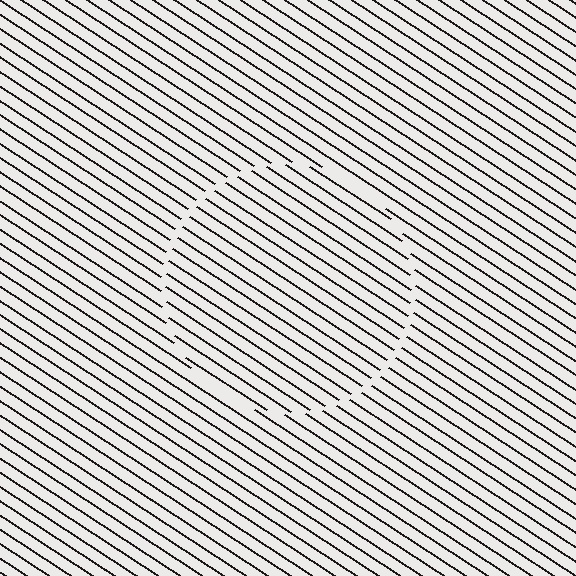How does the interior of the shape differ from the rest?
The interior of the shape contains the same grating, shifted by half a period — the contour is defined by the phase discontinuity where line-ends from the inner and outer gratings abut.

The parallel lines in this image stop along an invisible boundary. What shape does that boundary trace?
An illusory circle. The interior of the shape contains the same grating, shifted by half a period — the contour is defined by the phase discontinuity where line-ends from the inner and outer gratings abut.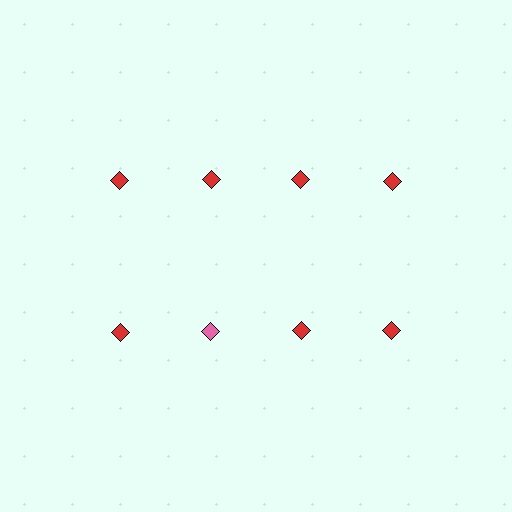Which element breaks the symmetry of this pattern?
The pink diamond in the second row, second from left column breaks the symmetry. All other shapes are red diamonds.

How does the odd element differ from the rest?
It has a different color: pink instead of red.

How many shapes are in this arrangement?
There are 8 shapes arranged in a grid pattern.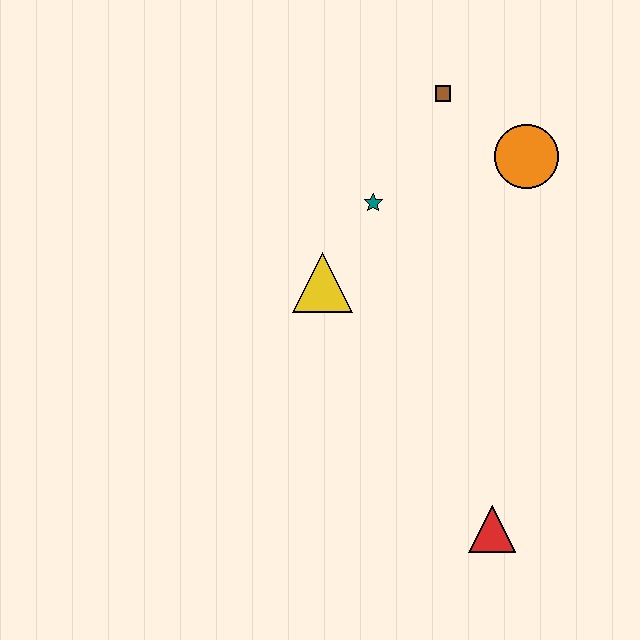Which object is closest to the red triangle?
The yellow triangle is closest to the red triangle.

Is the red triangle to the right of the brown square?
Yes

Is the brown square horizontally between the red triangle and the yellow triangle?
Yes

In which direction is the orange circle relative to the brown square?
The orange circle is to the right of the brown square.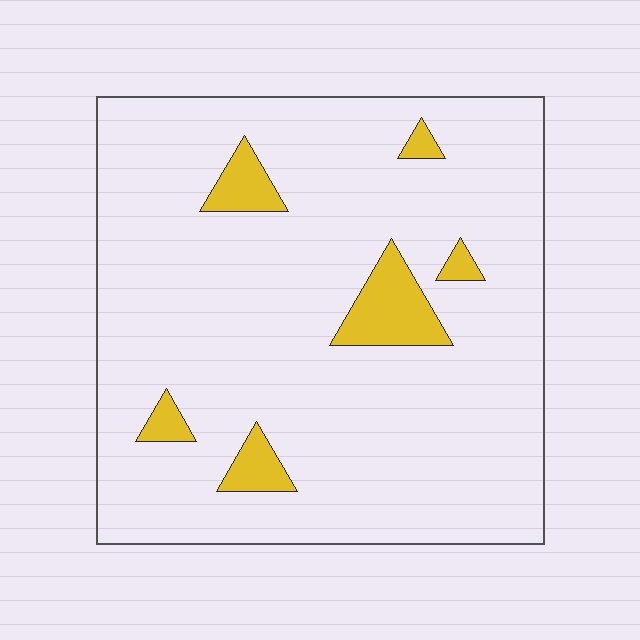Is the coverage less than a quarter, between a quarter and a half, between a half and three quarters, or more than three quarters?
Less than a quarter.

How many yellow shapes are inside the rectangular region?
6.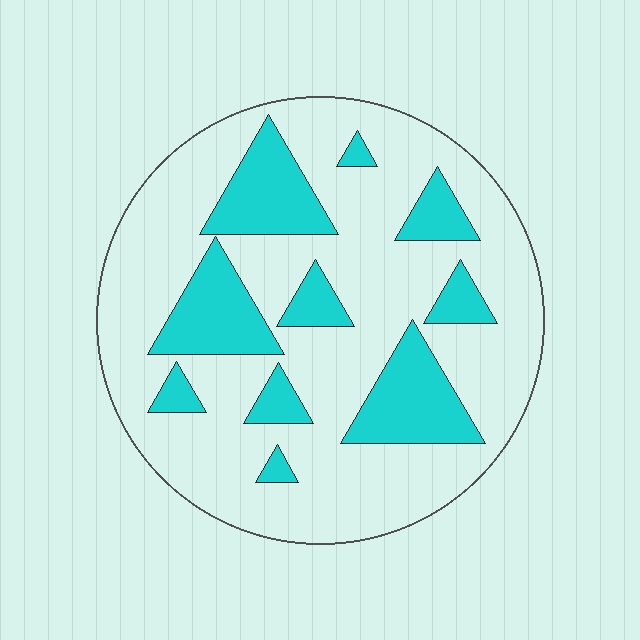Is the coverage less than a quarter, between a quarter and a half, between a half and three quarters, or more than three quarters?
Between a quarter and a half.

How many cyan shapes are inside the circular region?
10.